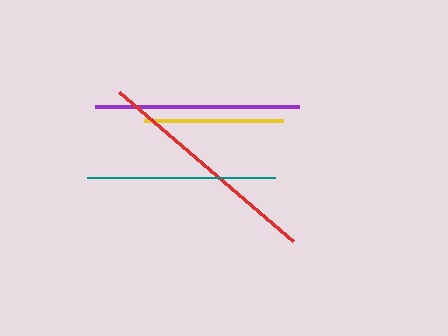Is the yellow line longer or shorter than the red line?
The red line is longer than the yellow line.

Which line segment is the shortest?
The yellow line is the shortest at approximately 139 pixels.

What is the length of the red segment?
The red segment is approximately 229 pixels long.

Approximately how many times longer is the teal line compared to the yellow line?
The teal line is approximately 1.4 times the length of the yellow line.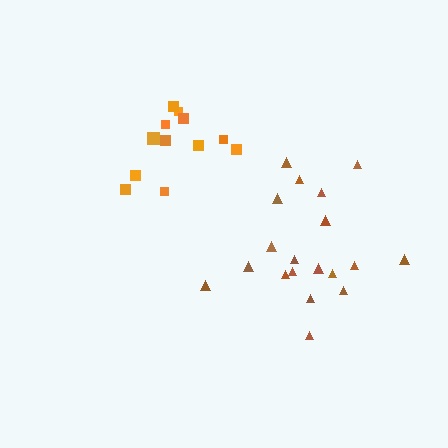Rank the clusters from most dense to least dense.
orange, brown.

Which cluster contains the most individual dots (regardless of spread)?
Brown (19).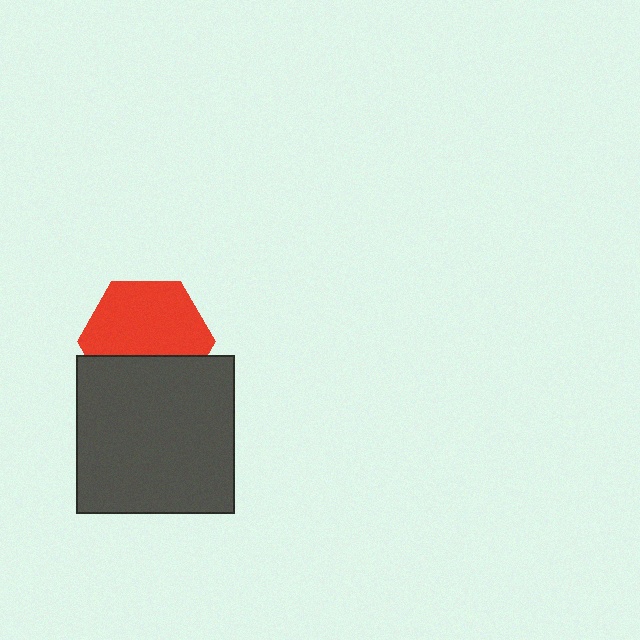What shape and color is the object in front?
The object in front is a dark gray square.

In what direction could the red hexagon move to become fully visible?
The red hexagon could move up. That would shift it out from behind the dark gray square entirely.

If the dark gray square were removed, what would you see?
You would see the complete red hexagon.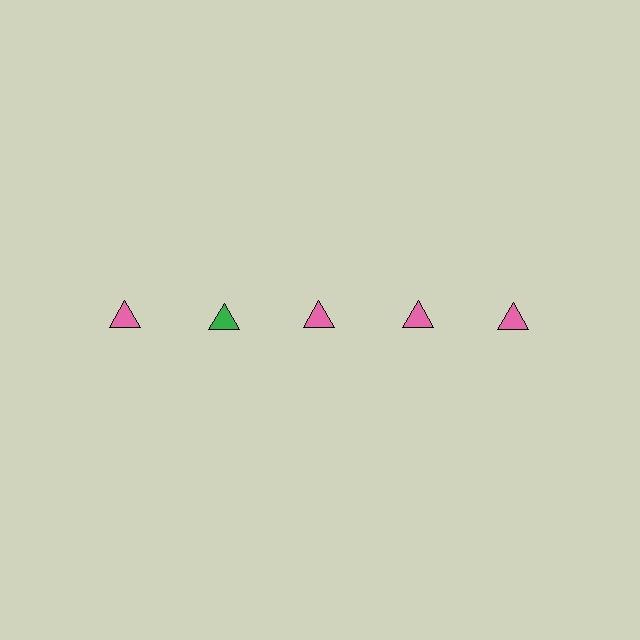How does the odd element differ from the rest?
It has a different color: green instead of pink.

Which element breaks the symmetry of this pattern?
The green triangle in the top row, second from left column breaks the symmetry. All other shapes are pink triangles.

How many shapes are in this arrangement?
There are 5 shapes arranged in a grid pattern.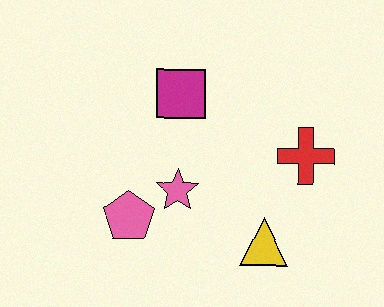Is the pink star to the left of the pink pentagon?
No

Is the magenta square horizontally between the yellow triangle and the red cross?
No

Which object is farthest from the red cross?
The pink pentagon is farthest from the red cross.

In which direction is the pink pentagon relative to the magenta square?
The pink pentagon is below the magenta square.